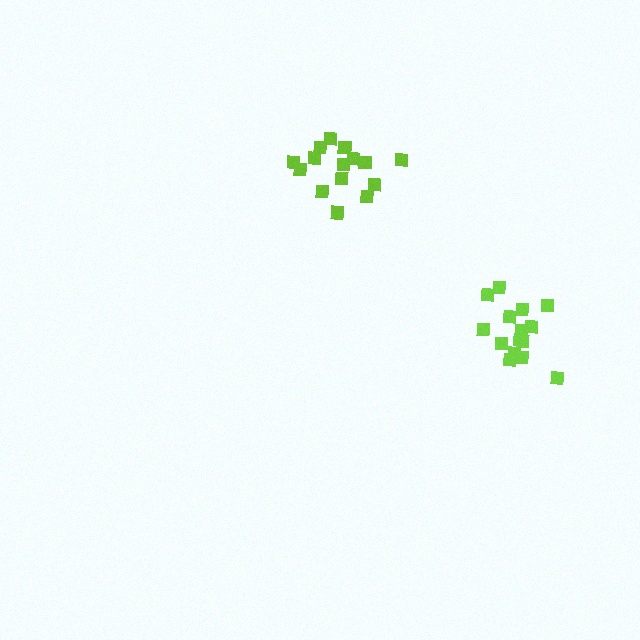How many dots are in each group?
Group 1: 15 dots, Group 2: 15 dots (30 total).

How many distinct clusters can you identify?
There are 2 distinct clusters.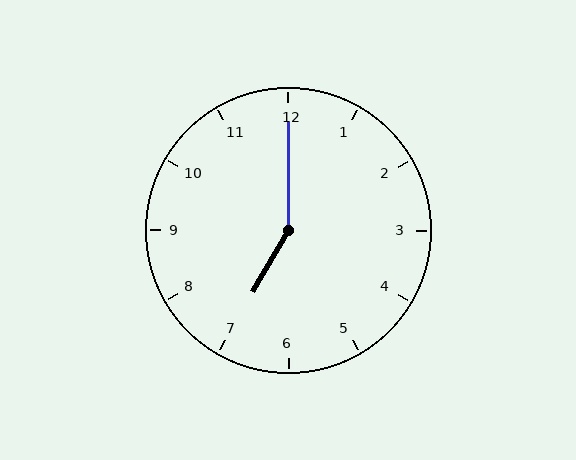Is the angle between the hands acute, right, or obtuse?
It is obtuse.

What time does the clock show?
7:00.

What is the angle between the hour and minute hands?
Approximately 150 degrees.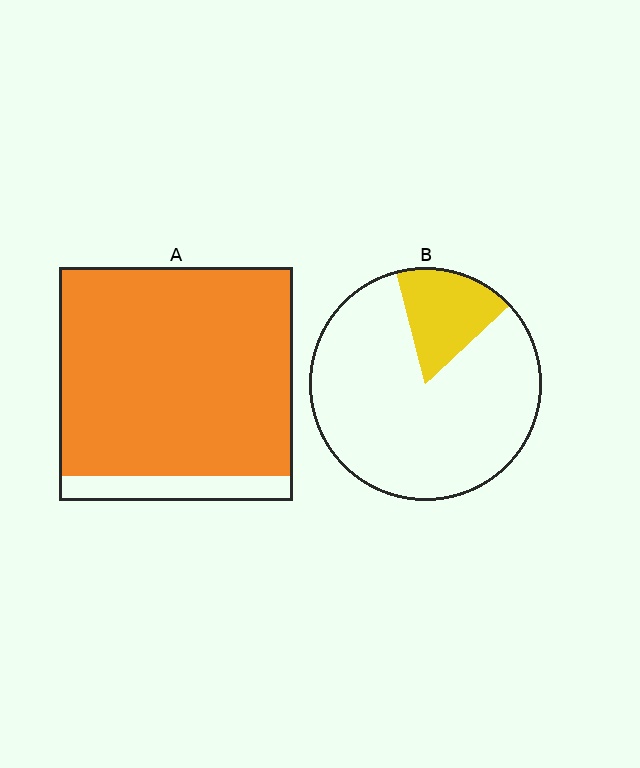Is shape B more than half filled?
No.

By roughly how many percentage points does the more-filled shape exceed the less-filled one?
By roughly 70 percentage points (A over B).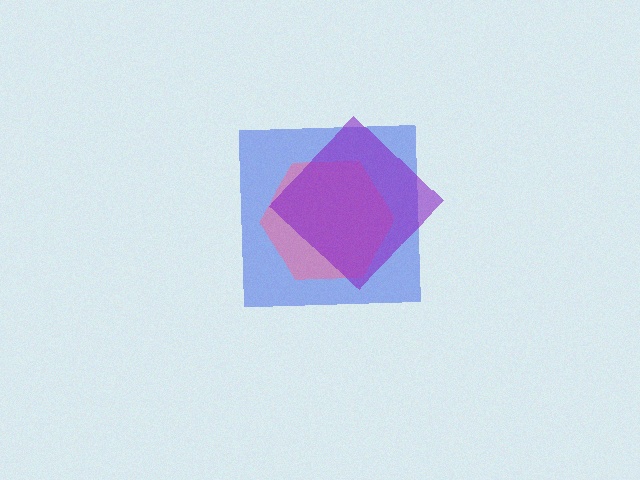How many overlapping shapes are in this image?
There are 3 overlapping shapes in the image.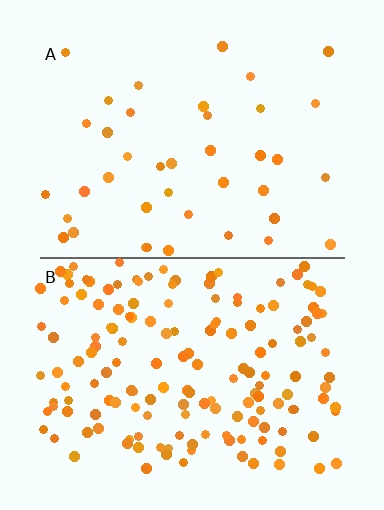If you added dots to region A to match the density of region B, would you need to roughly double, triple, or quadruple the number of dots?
Approximately quadruple.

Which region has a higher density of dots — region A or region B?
B (the bottom).